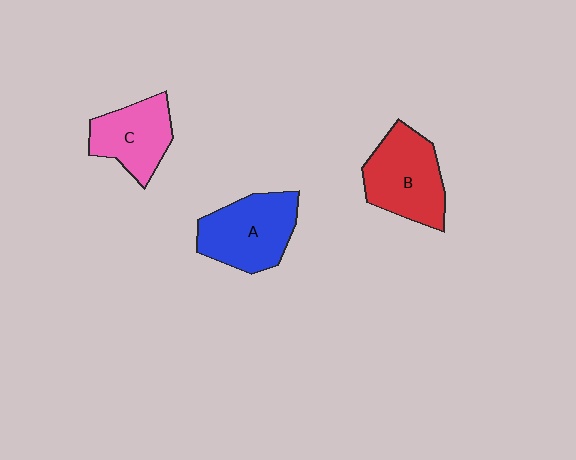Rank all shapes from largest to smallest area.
From largest to smallest: B (red), A (blue), C (pink).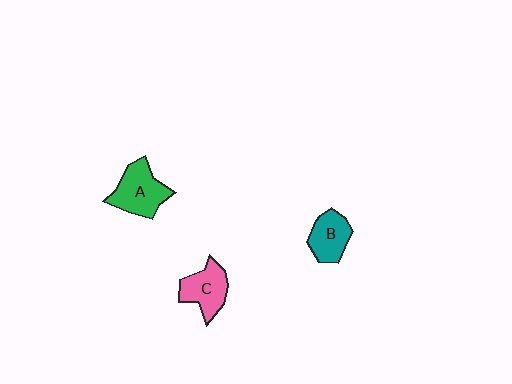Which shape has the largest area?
Shape A (green).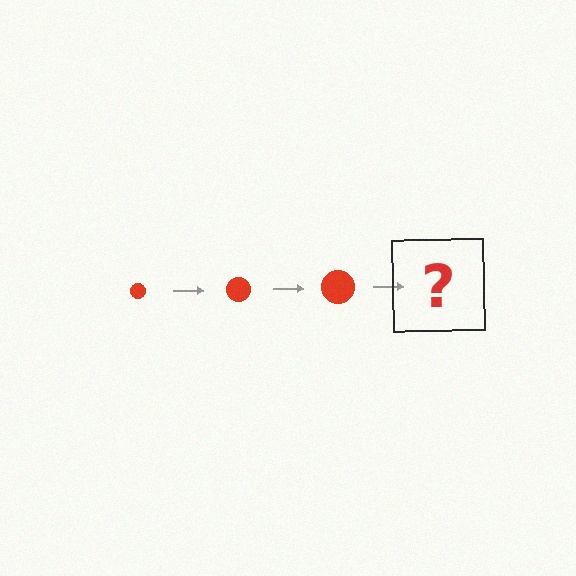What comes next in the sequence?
The next element should be a red circle, larger than the previous one.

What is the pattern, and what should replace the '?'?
The pattern is that the circle gets progressively larger each step. The '?' should be a red circle, larger than the previous one.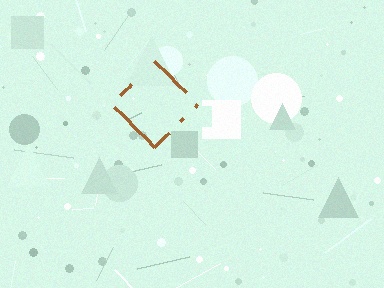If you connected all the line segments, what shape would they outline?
They would outline a diamond.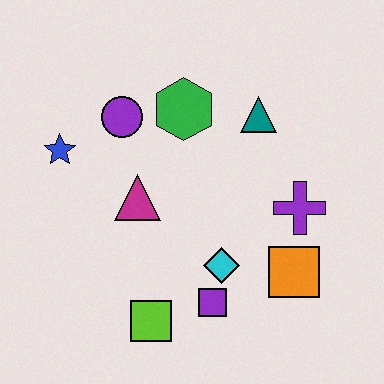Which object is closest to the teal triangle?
The green hexagon is closest to the teal triangle.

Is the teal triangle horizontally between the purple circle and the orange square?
Yes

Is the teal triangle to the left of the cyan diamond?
No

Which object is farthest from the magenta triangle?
The orange square is farthest from the magenta triangle.